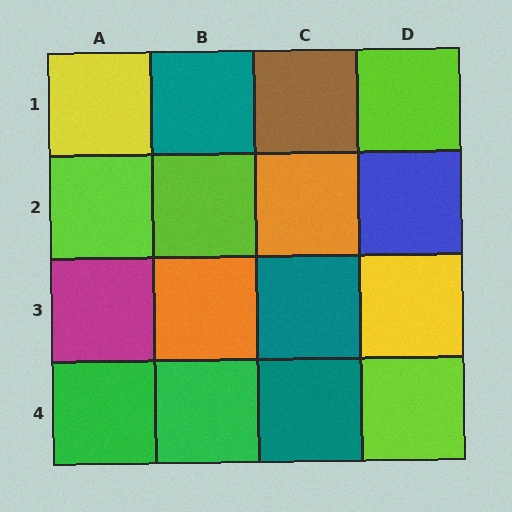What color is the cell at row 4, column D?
Lime.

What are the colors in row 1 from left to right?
Yellow, teal, brown, lime.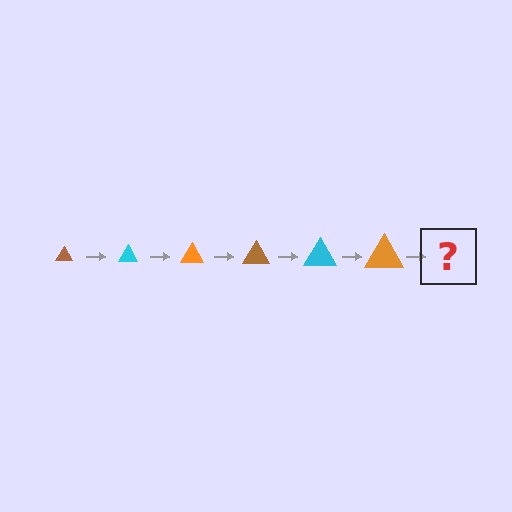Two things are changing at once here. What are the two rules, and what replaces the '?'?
The two rules are that the triangle grows larger each step and the color cycles through brown, cyan, and orange. The '?' should be a brown triangle, larger than the previous one.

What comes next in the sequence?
The next element should be a brown triangle, larger than the previous one.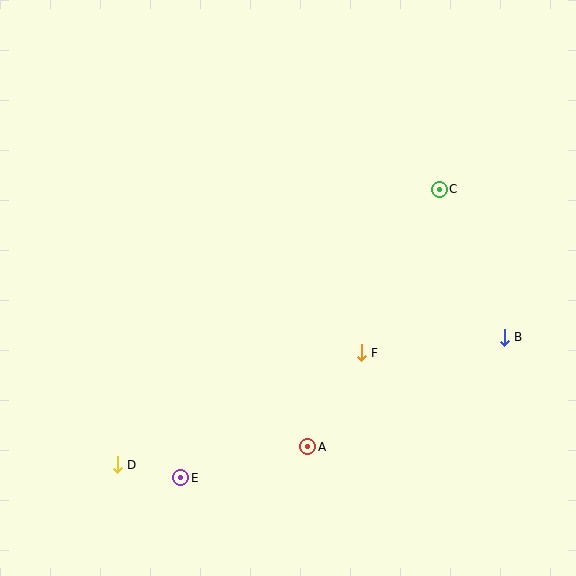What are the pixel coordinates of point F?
Point F is at (361, 353).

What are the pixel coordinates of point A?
Point A is at (308, 447).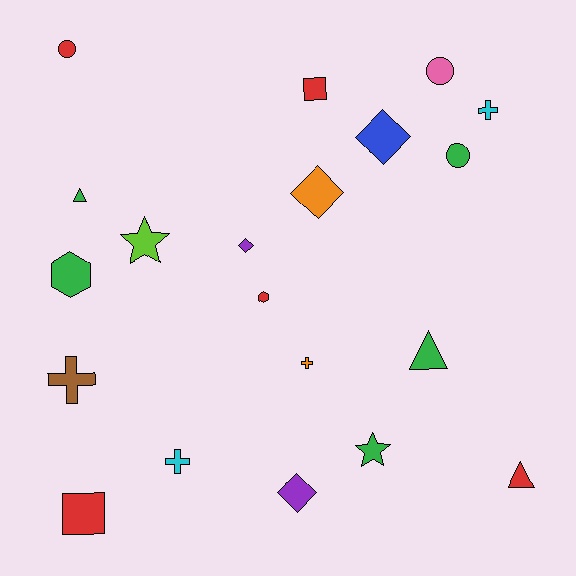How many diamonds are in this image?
There are 4 diamonds.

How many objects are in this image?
There are 20 objects.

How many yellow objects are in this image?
There are no yellow objects.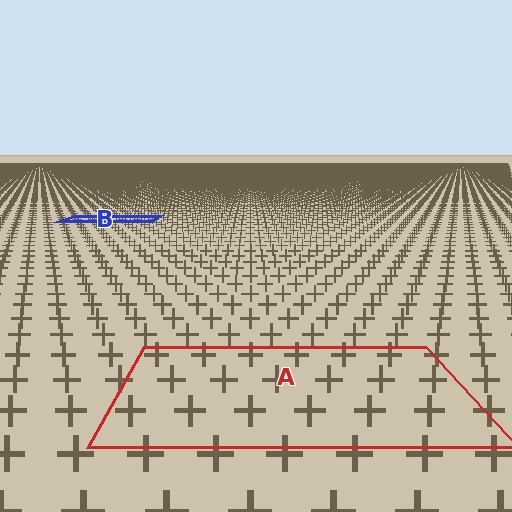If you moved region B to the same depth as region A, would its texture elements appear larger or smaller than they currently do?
They would appear larger. At a closer depth, the same texture elements are projected at a bigger on-screen size.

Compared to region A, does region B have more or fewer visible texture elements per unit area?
Region B has more texture elements per unit area — they are packed more densely because it is farther away.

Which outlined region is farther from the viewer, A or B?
Region B is farther from the viewer — the texture elements inside it appear smaller and more densely packed.